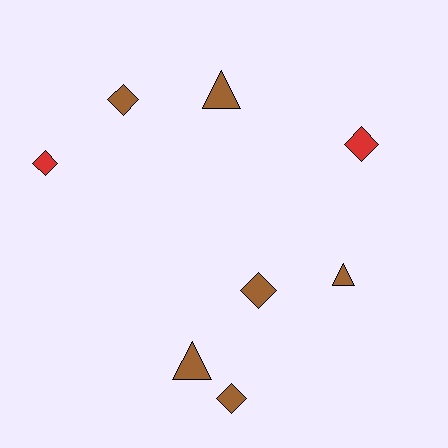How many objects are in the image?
There are 8 objects.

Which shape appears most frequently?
Diamond, with 5 objects.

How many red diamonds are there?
There are 2 red diamonds.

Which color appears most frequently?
Brown, with 6 objects.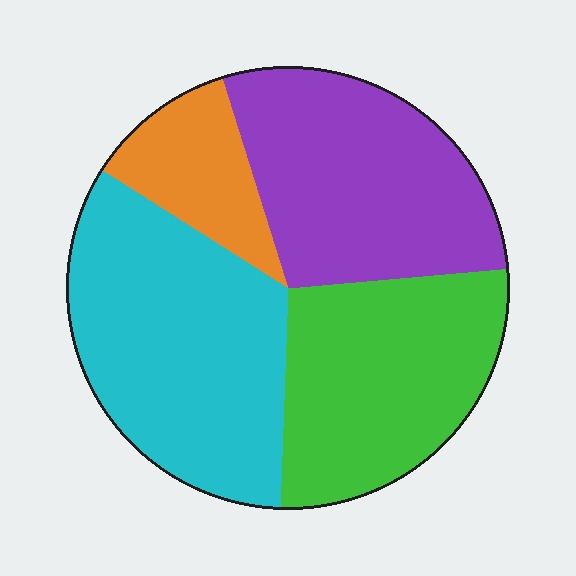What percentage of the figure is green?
Green covers 27% of the figure.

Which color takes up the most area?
Cyan, at roughly 35%.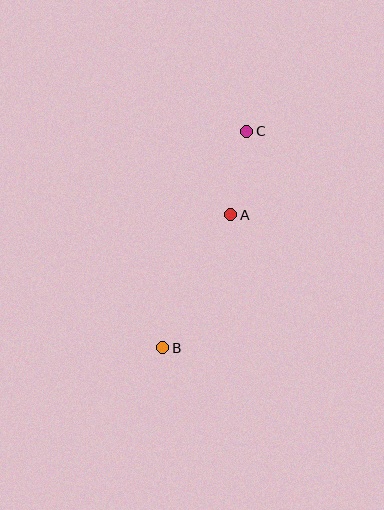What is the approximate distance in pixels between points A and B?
The distance between A and B is approximately 149 pixels.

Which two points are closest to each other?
Points A and C are closest to each other.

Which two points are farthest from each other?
Points B and C are farthest from each other.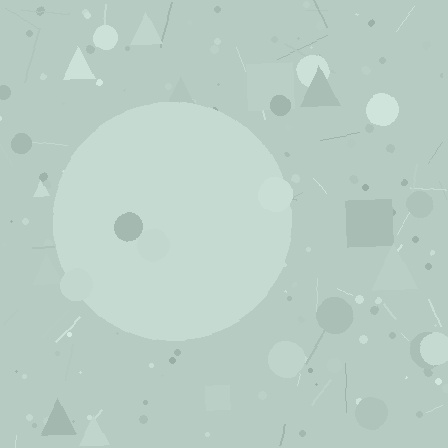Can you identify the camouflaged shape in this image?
The camouflaged shape is a circle.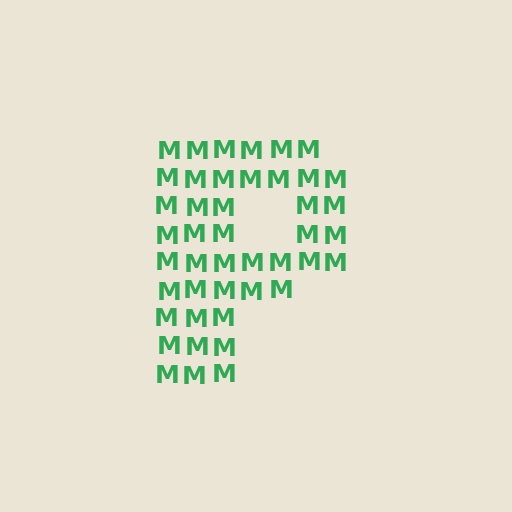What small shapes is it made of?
It is made of small letter M's.